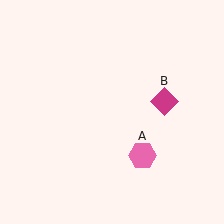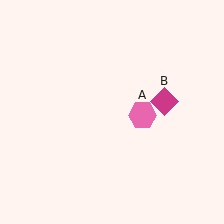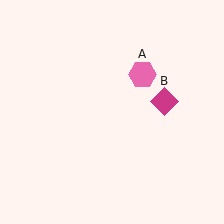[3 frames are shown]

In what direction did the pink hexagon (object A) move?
The pink hexagon (object A) moved up.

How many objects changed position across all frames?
1 object changed position: pink hexagon (object A).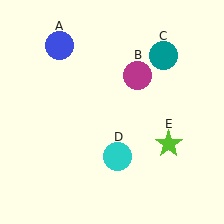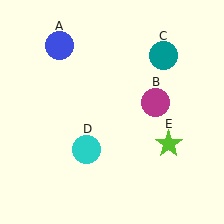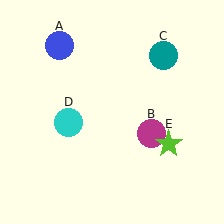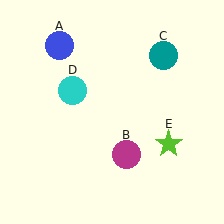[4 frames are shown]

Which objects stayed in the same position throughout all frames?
Blue circle (object A) and teal circle (object C) and lime star (object E) remained stationary.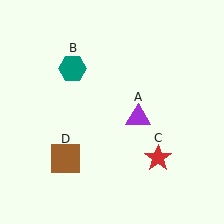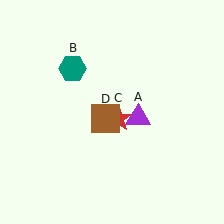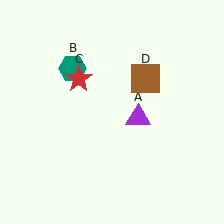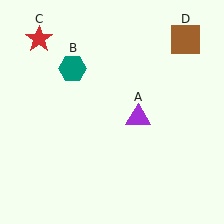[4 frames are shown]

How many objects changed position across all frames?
2 objects changed position: red star (object C), brown square (object D).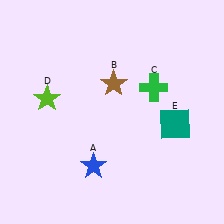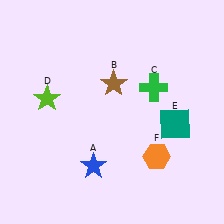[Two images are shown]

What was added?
An orange hexagon (F) was added in Image 2.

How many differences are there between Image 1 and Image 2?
There is 1 difference between the two images.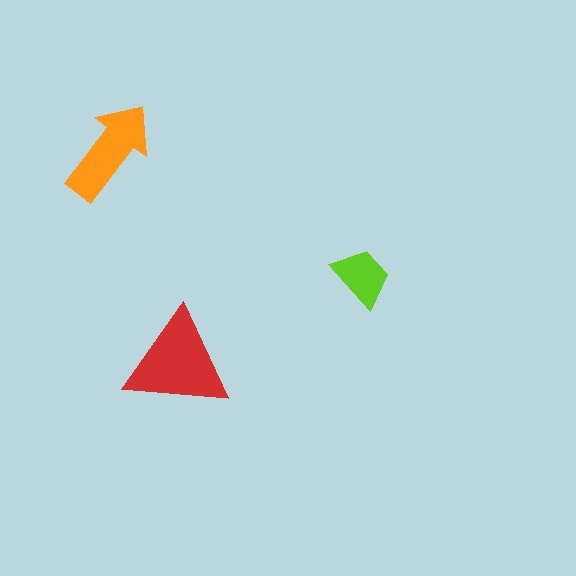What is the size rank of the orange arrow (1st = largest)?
2nd.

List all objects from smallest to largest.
The lime trapezoid, the orange arrow, the red triangle.